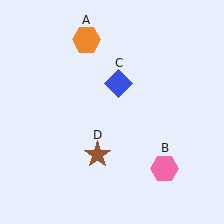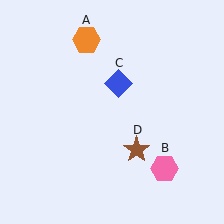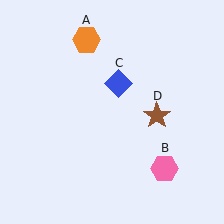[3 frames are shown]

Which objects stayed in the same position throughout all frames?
Orange hexagon (object A) and pink hexagon (object B) and blue diamond (object C) remained stationary.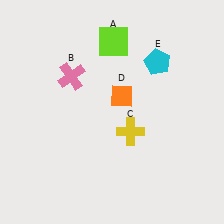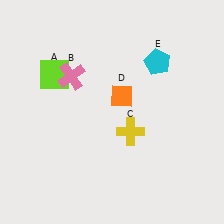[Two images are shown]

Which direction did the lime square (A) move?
The lime square (A) moved left.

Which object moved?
The lime square (A) moved left.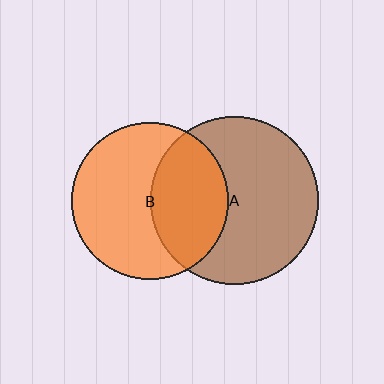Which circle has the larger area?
Circle A (brown).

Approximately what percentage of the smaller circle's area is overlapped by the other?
Approximately 40%.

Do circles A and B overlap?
Yes.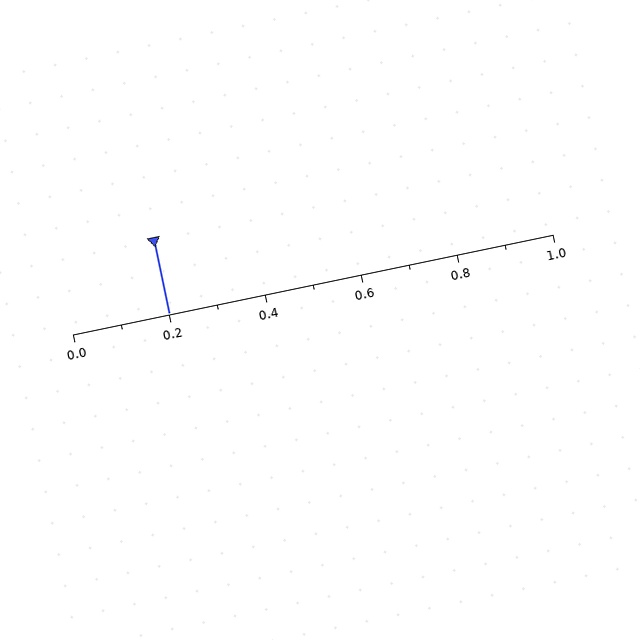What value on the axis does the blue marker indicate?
The marker indicates approximately 0.2.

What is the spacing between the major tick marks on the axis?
The major ticks are spaced 0.2 apart.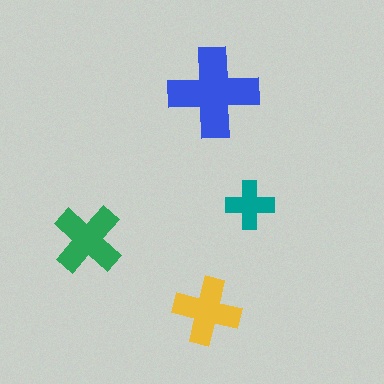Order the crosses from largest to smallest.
the blue one, the green one, the yellow one, the teal one.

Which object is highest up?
The blue cross is topmost.